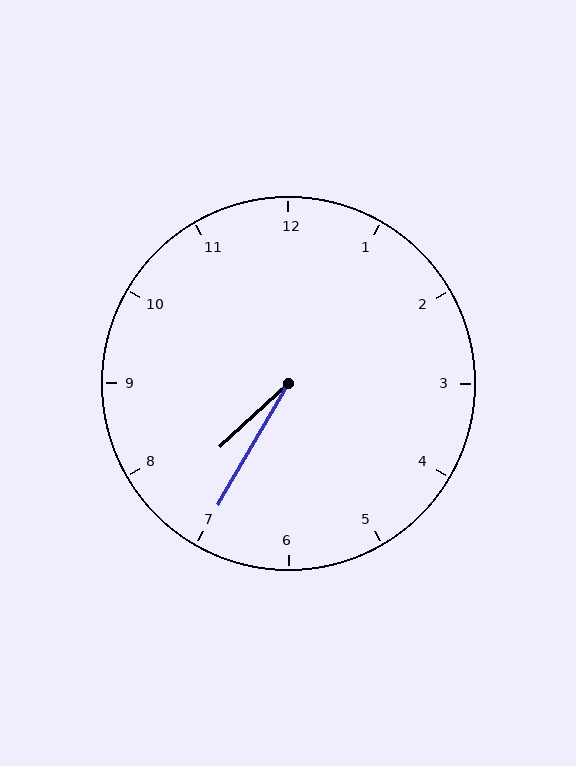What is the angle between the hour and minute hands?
Approximately 18 degrees.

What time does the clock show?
7:35.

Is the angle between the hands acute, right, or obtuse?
It is acute.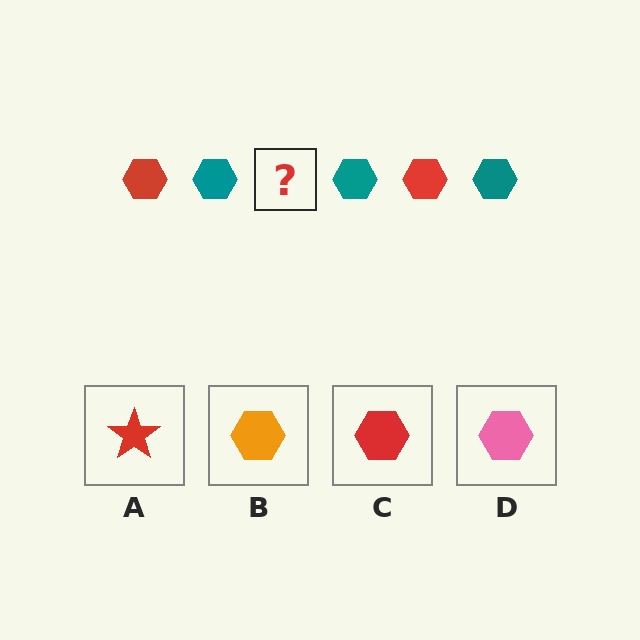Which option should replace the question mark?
Option C.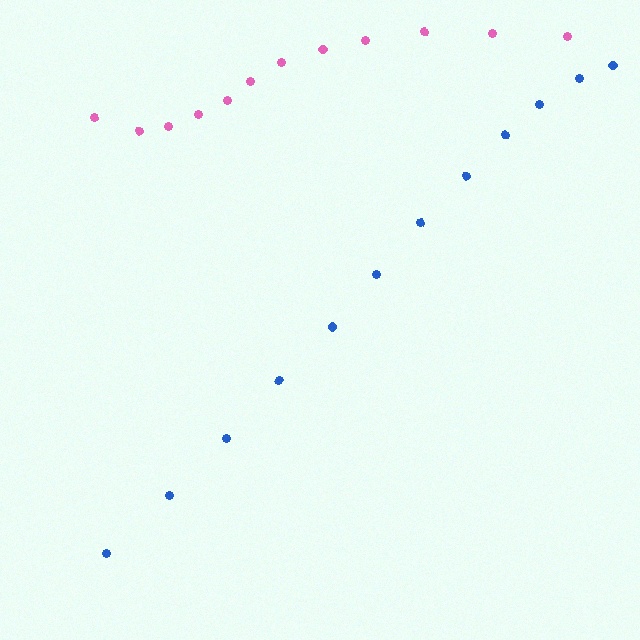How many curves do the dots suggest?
There are 2 distinct paths.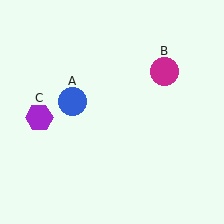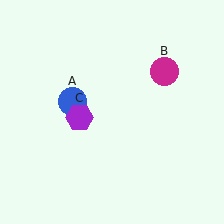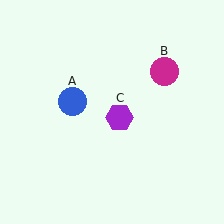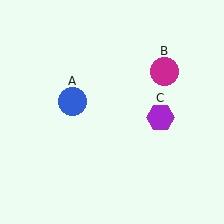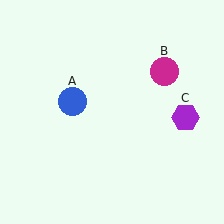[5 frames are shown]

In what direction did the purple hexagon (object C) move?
The purple hexagon (object C) moved right.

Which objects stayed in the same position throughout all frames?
Blue circle (object A) and magenta circle (object B) remained stationary.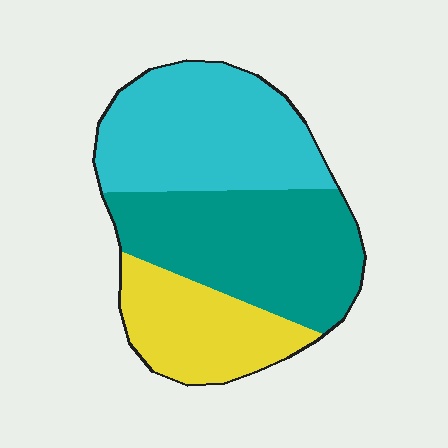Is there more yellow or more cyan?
Cyan.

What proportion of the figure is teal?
Teal takes up about two fifths (2/5) of the figure.